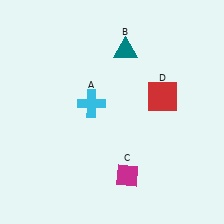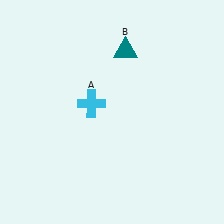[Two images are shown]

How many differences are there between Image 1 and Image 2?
There are 2 differences between the two images.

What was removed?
The red square (D), the magenta diamond (C) were removed in Image 2.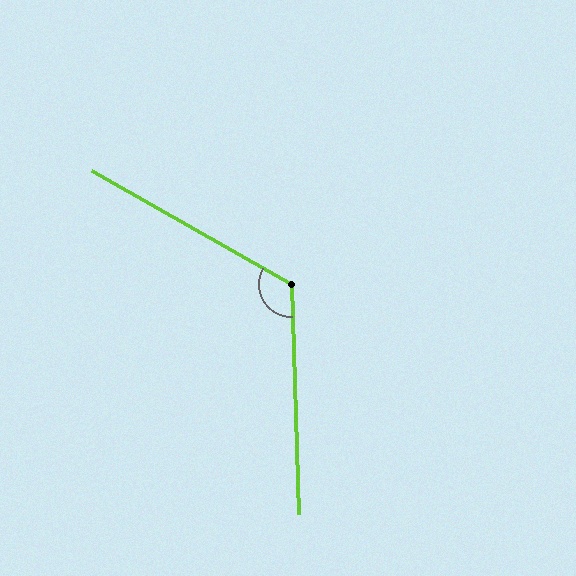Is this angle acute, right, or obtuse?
It is obtuse.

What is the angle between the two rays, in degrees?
Approximately 121 degrees.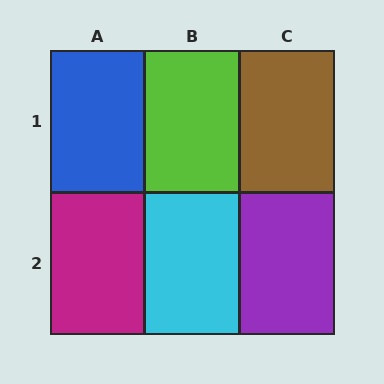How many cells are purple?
1 cell is purple.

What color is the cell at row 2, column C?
Purple.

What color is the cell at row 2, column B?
Cyan.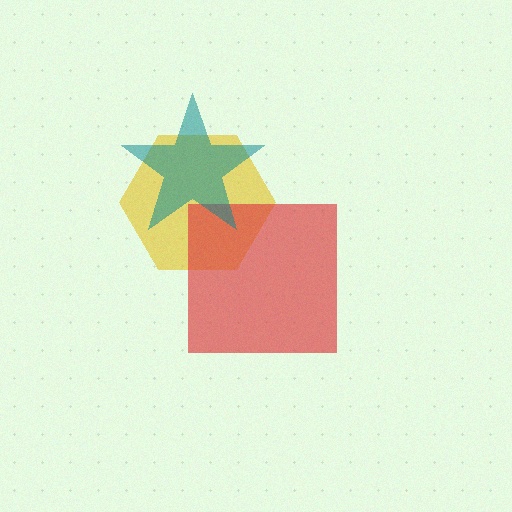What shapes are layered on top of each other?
The layered shapes are: a yellow hexagon, a red square, a teal star.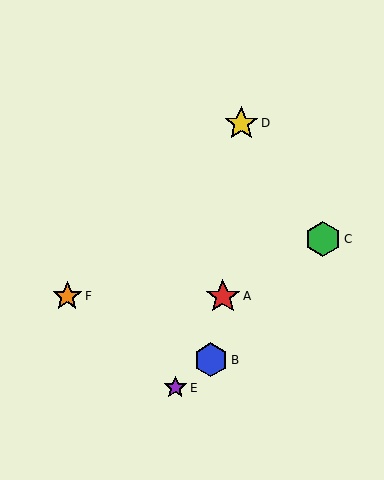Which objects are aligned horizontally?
Objects A, F are aligned horizontally.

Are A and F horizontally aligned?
Yes, both are at y≈296.